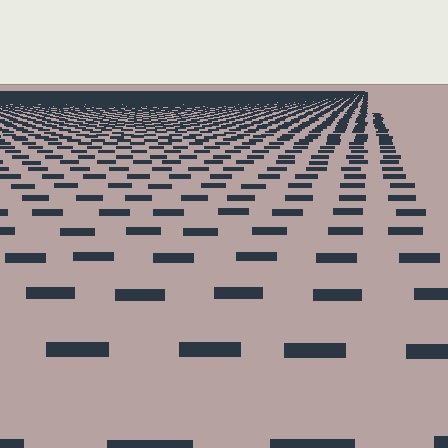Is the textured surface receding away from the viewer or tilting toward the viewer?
The surface is receding away from the viewer. Texture elements get smaller and denser toward the top.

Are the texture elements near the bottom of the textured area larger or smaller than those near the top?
Larger. Near the bottom, elements are closer to the viewer and appear at a bigger on-screen size.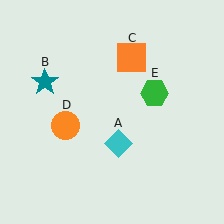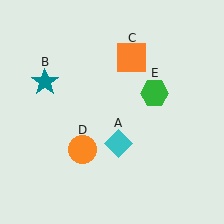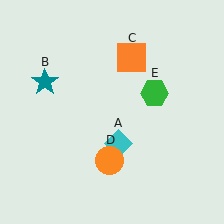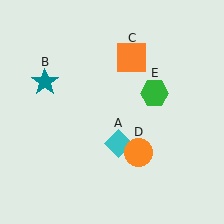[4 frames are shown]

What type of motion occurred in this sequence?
The orange circle (object D) rotated counterclockwise around the center of the scene.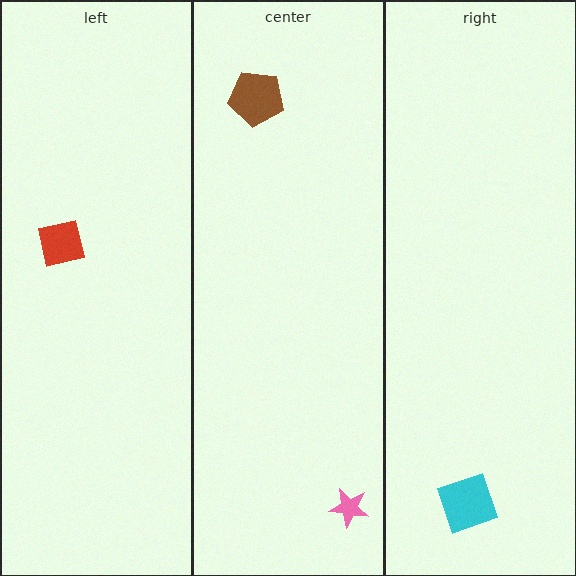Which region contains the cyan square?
The right region.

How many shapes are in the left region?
1.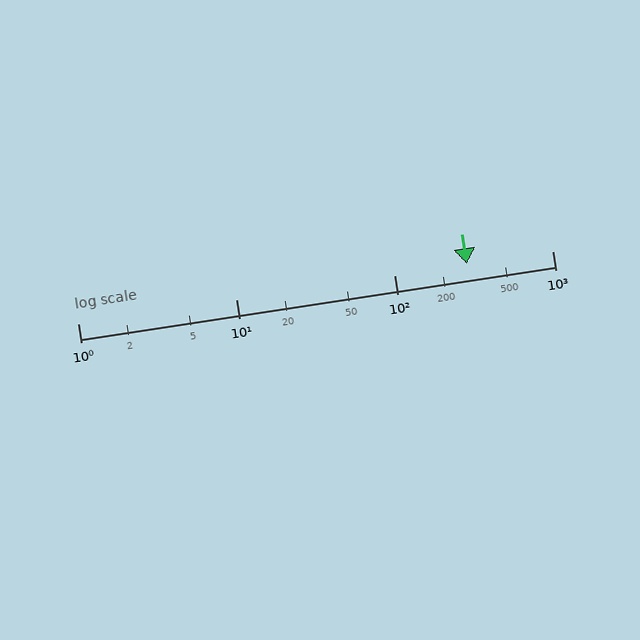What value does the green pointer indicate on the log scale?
The pointer indicates approximately 290.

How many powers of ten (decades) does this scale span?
The scale spans 3 decades, from 1 to 1000.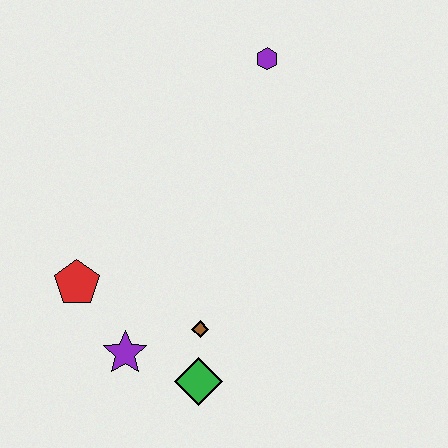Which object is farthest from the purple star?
The purple hexagon is farthest from the purple star.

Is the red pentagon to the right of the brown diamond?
No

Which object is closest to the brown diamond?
The green diamond is closest to the brown diamond.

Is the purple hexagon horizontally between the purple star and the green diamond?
No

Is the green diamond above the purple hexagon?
No